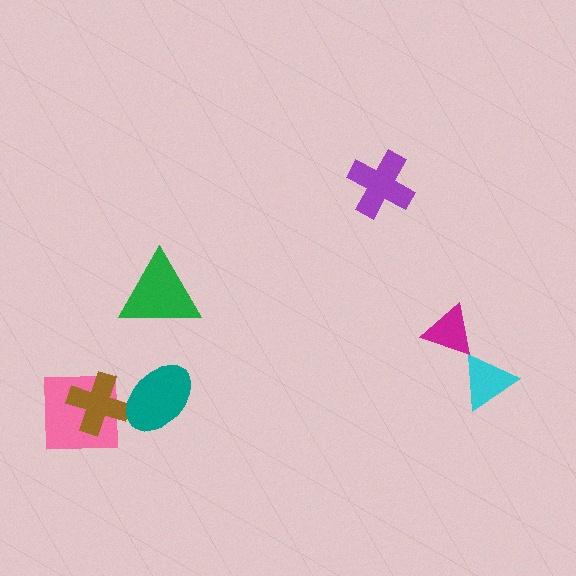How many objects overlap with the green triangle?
0 objects overlap with the green triangle.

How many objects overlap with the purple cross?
0 objects overlap with the purple cross.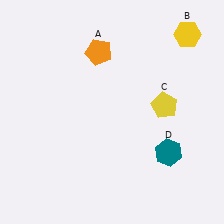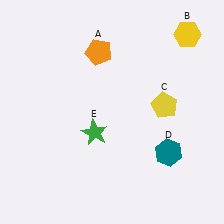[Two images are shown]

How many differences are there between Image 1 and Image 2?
There is 1 difference between the two images.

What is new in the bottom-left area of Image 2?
A green star (E) was added in the bottom-left area of Image 2.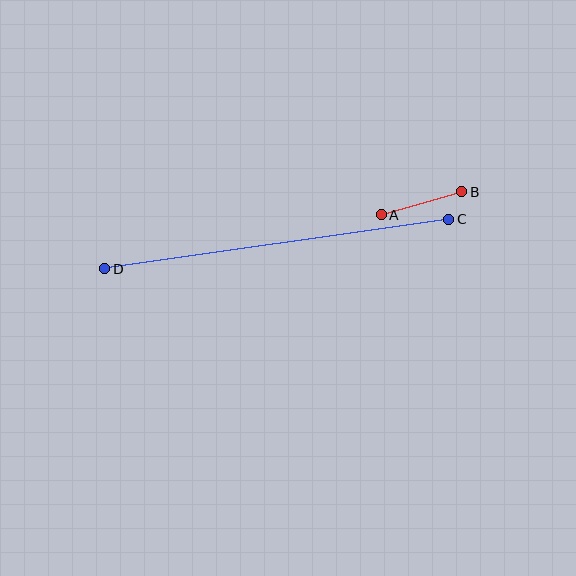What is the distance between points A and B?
The distance is approximately 84 pixels.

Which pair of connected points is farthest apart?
Points C and D are farthest apart.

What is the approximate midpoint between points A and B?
The midpoint is at approximately (421, 203) pixels.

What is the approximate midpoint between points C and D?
The midpoint is at approximately (277, 244) pixels.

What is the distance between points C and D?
The distance is approximately 347 pixels.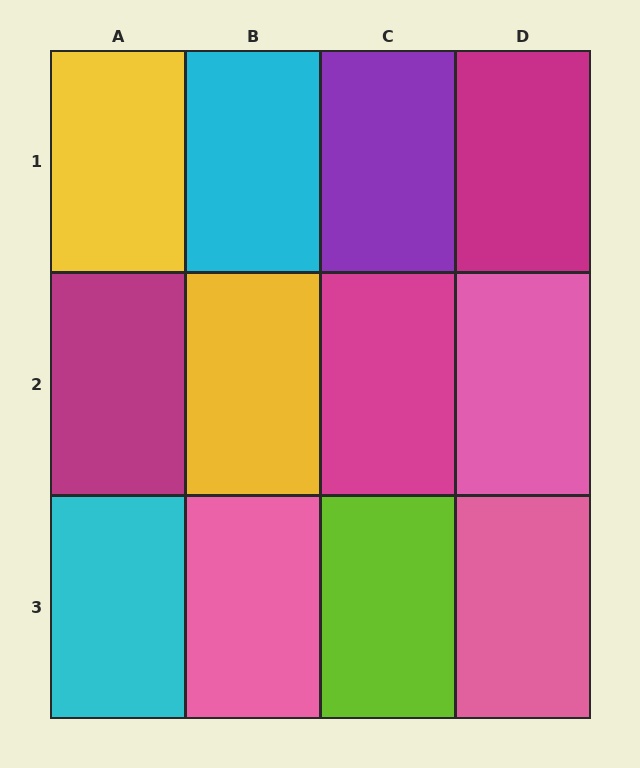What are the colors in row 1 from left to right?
Yellow, cyan, purple, magenta.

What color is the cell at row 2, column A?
Magenta.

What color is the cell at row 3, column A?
Cyan.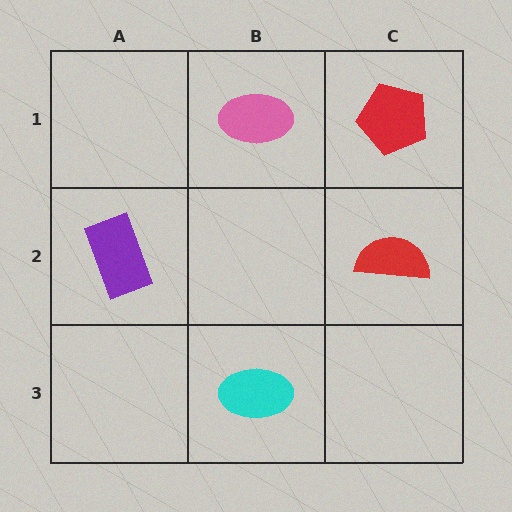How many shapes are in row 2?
2 shapes.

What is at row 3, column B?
A cyan ellipse.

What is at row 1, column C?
A red pentagon.